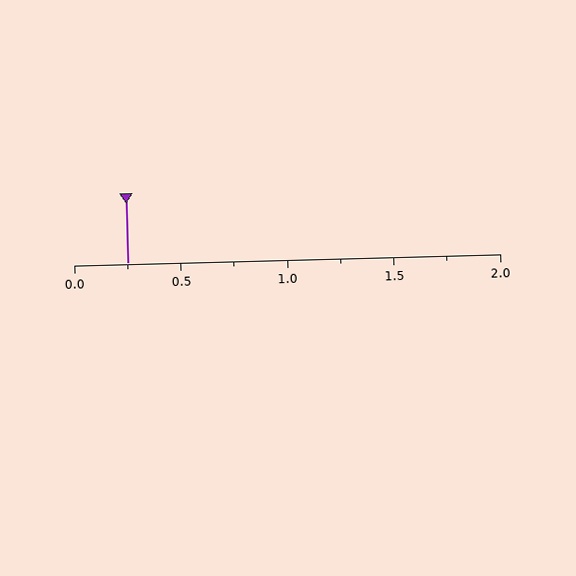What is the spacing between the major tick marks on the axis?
The major ticks are spaced 0.5 apart.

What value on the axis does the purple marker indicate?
The marker indicates approximately 0.25.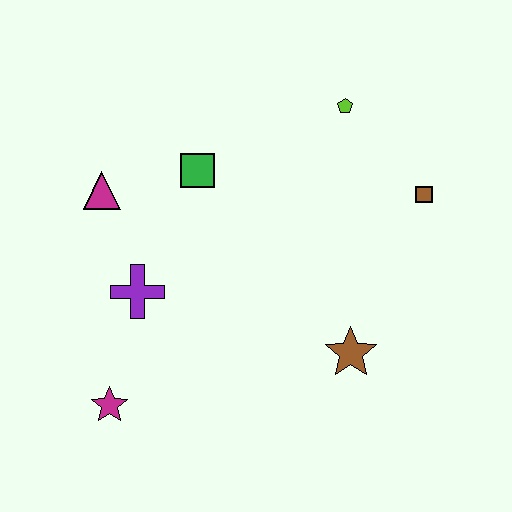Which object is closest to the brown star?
The brown square is closest to the brown star.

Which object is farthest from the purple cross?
The brown square is farthest from the purple cross.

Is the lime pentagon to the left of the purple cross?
No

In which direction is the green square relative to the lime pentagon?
The green square is to the left of the lime pentagon.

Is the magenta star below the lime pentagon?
Yes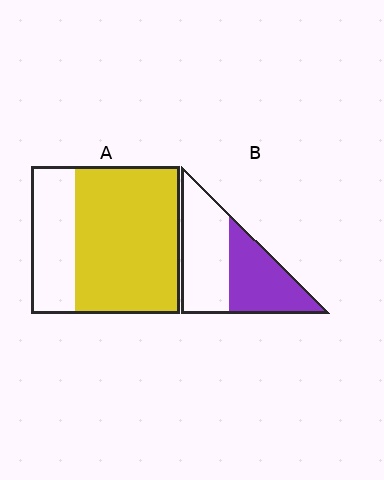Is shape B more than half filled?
Roughly half.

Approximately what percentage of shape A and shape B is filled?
A is approximately 70% and B is approximately 45%.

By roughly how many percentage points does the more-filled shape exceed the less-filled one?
By roughly 25 percentage points (A over B).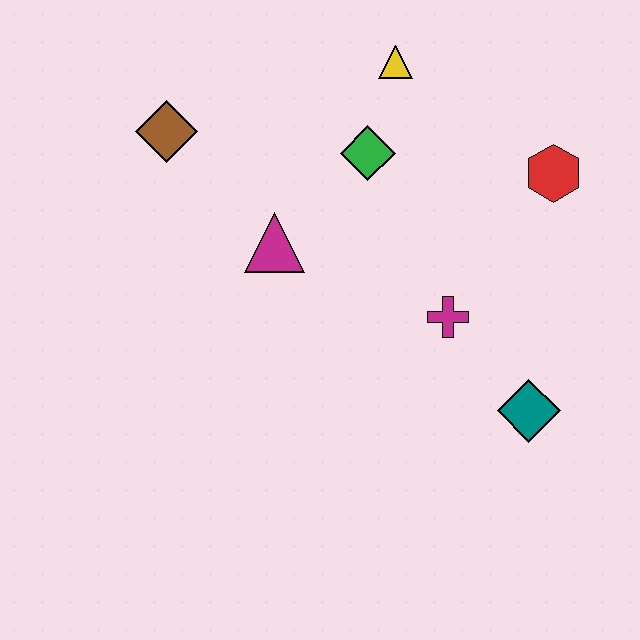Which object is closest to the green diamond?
The yellow triangle is closest to the green diamond.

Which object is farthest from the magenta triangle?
The teal diamond is farthest from the magenta triangle.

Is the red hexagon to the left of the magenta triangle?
No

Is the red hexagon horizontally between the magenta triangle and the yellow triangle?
No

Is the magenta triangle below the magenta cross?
No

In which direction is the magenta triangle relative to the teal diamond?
The magenta triangle is to the left of the teal diamond.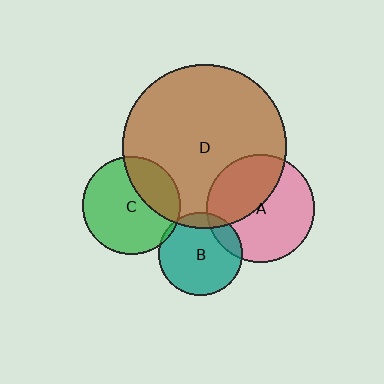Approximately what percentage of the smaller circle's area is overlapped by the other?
Approximately 40%.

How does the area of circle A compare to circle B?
Approximately 1.7 times.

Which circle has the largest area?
Circle D (brown).